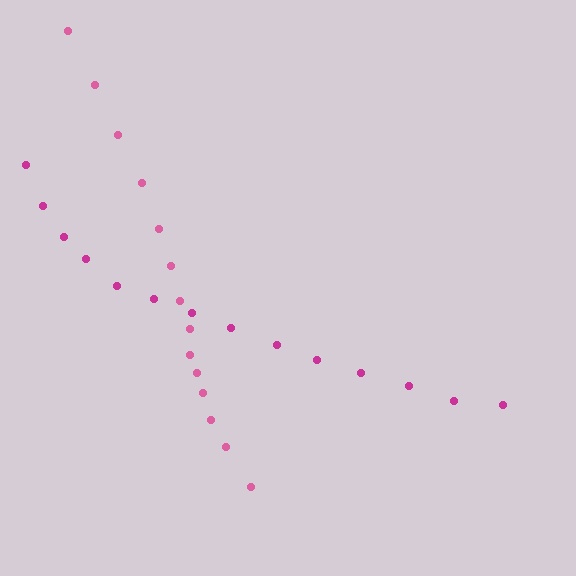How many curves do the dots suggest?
There are 2 distinct paths.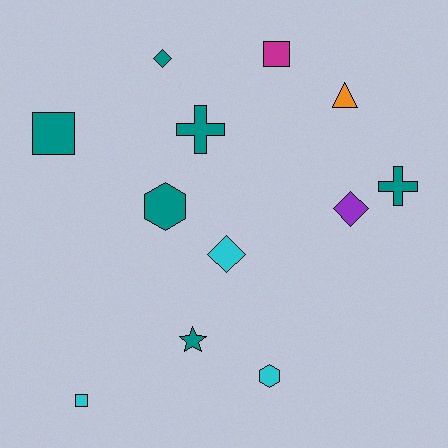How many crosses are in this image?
There are 2 crosses.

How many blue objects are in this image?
There are no blue objects.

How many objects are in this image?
There are 12 objects.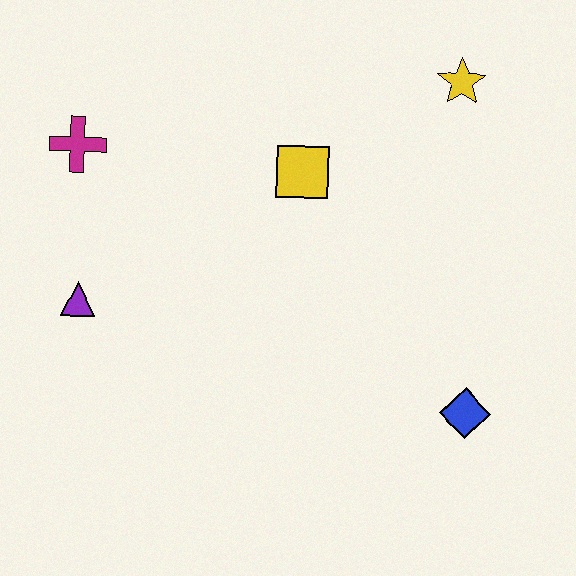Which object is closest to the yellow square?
The yellow star is closest to the yellow square.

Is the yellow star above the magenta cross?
Yes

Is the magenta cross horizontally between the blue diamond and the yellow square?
No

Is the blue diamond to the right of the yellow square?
Yes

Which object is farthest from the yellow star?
The purple triangle is farthest from the yellow star.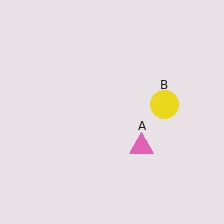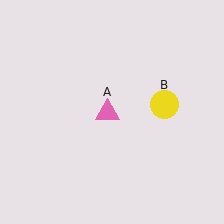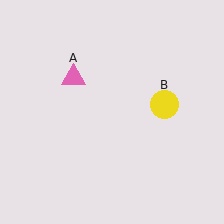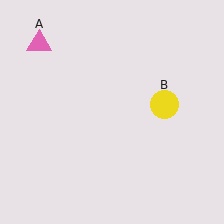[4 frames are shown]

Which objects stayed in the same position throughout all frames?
Yellow circle (object B) remained stationary.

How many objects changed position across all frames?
1 object changed position: pink triangle (object A).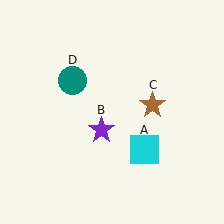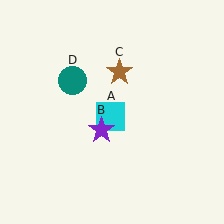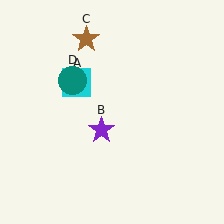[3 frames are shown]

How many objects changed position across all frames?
2 objects changed position: cyan square (object A), brown star (object C).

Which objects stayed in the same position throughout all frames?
Purple star (object B) and teal circle (object D) remained stationary.